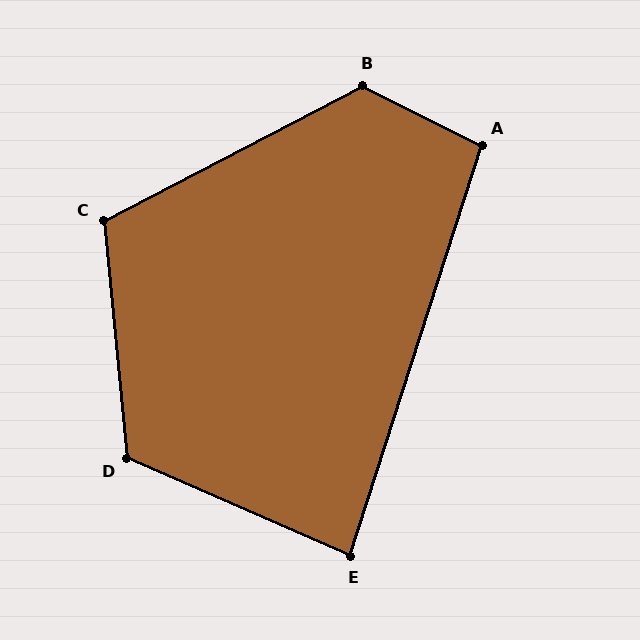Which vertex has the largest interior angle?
B, at approximately 126 degrees.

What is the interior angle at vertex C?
Approximately 112 degrees (obtuse).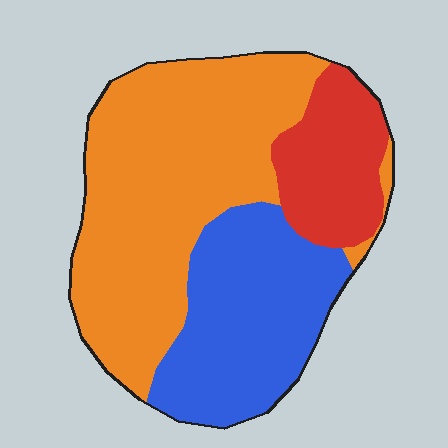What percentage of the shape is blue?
Blue covers roughly 30% of the shape.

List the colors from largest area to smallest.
From largest to smallest: orange, blue, red.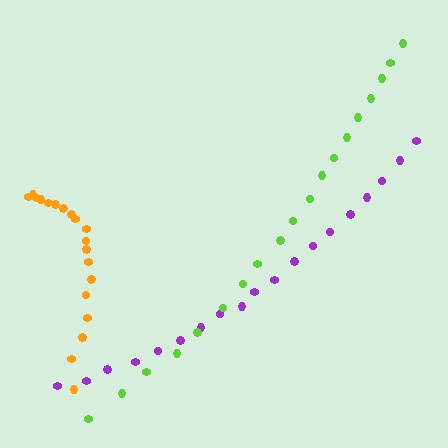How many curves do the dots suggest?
There are 3 distinct paths.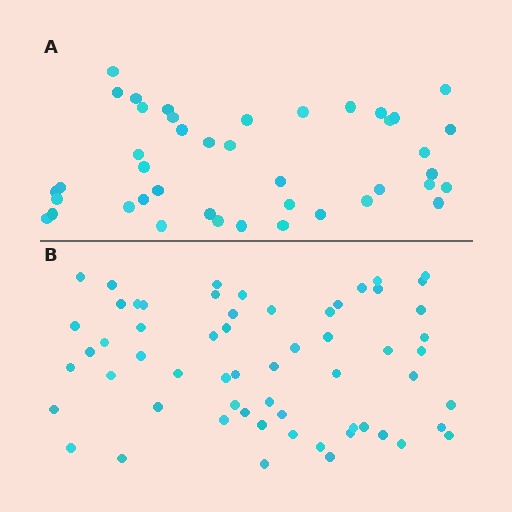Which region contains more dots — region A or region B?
Region B (the bottom region) has more dots.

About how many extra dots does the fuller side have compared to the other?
Region B has approximately 20 more dots than region A.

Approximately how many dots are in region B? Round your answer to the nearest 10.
About 60 dots.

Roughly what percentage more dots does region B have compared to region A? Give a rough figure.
About 45% more.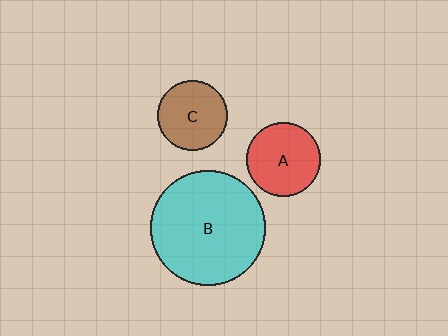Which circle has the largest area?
Circle B (cyan).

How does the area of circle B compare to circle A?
Approximately 2.4 times.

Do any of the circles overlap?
No, none of the circles overlap.